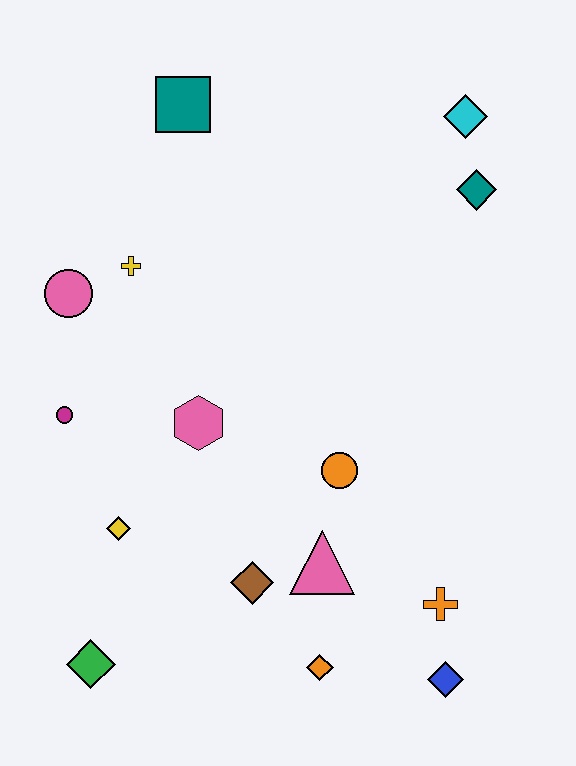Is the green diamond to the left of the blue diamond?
Yes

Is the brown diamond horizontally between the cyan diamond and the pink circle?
Yes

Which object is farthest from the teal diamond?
The green diamond is farthest from the teal diamond.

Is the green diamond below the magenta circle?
Yes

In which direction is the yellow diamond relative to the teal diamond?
The yellow diamond is to the left of the teal diamond.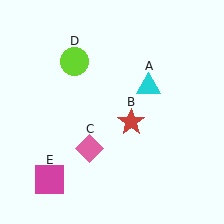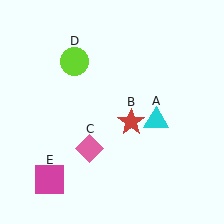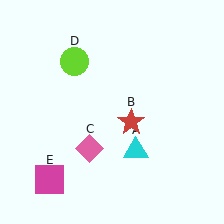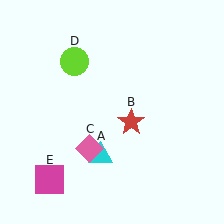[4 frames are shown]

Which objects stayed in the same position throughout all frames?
Red star (object B) and pink diamond (object C) and lime circle (object D) and magenta square (object E) remained stationary.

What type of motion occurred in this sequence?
The cyan triangle (object A) rotated clockwise around the center of the scene.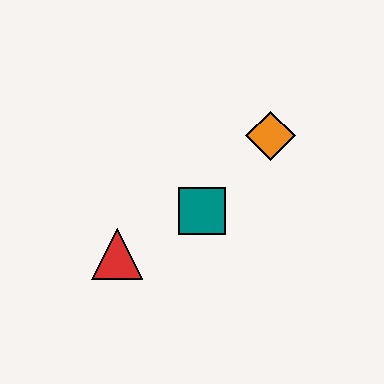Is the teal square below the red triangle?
No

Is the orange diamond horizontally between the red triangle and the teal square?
No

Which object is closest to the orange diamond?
The teal square is closest to the orange diamond.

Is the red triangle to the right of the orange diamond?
No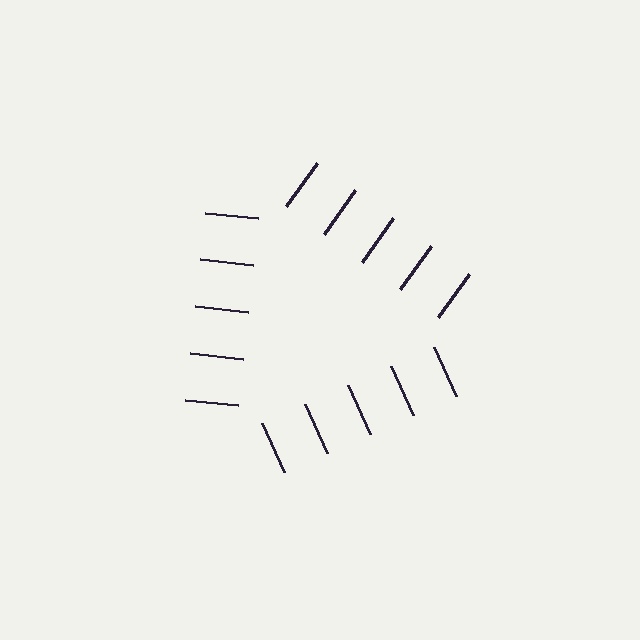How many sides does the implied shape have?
3 sides — the line-ends trace a triangle.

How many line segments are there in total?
15 — 5 along each of the 3 edges.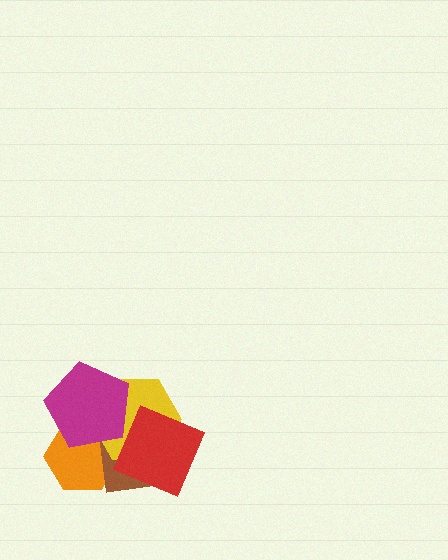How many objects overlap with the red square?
2 objects overlap with the red square.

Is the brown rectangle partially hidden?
Yes, it is partially covered by another shape.